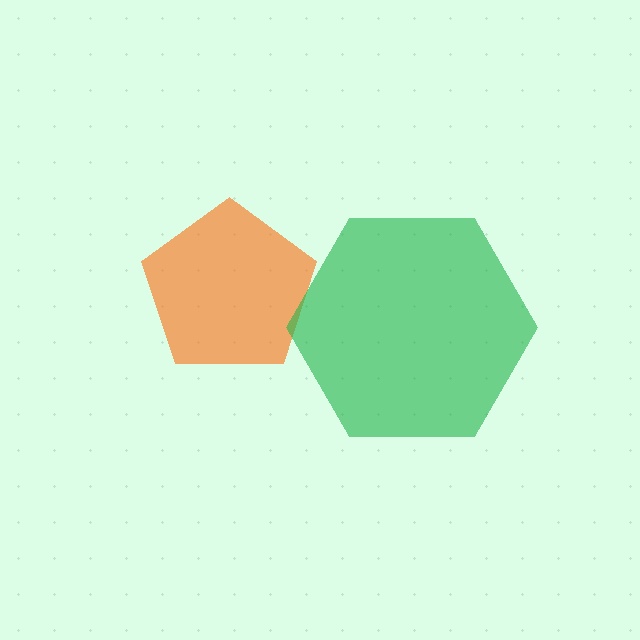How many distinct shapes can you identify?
There are 2 distinct shapes: an orange pentagon, a green hexagon.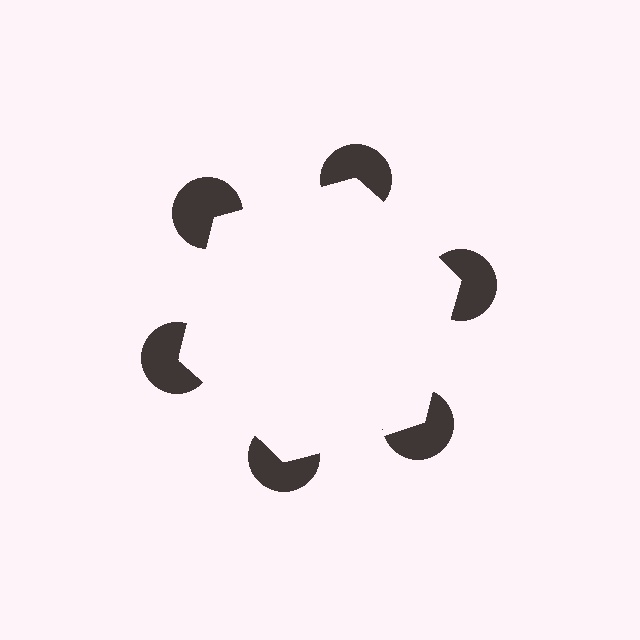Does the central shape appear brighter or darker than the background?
It typically appears slightly brighter than the background, even though no actual brightness change is drawn.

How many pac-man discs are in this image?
There are 6 — one at each vertex of the illusory hexagon.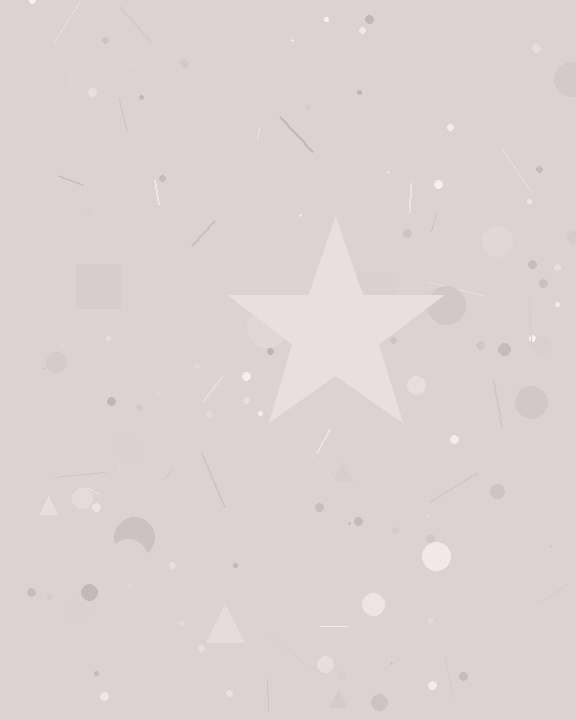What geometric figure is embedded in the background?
A star is embedded in the background.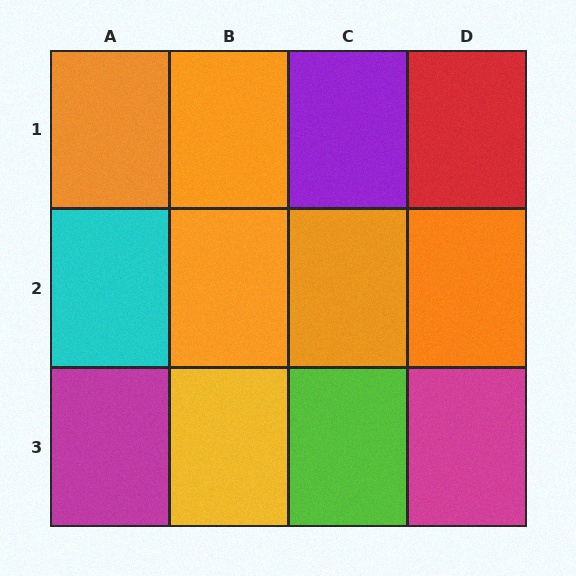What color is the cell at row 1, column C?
Purple.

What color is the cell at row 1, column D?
Red.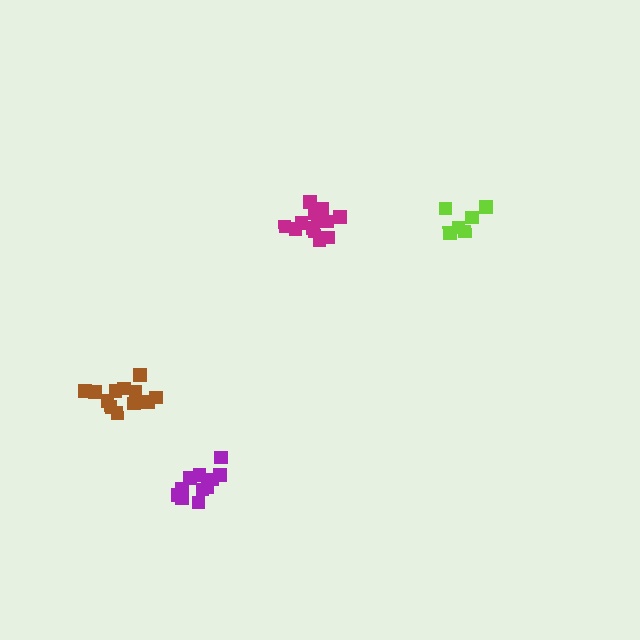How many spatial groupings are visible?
There are 4 spatial groupings.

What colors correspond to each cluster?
The clusters are colored: lime, brown, magenta, purple.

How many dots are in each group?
Group 1: 7 dots, Group 2: 13 dots, Group 3: 13 dots, Group 4: 11 dots (44 total).